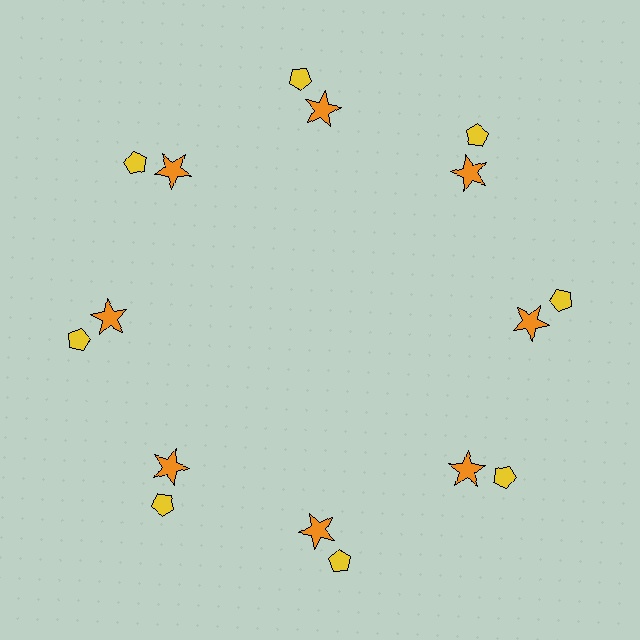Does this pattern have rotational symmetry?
Yes, this pattern has 8-fold rotational symmetry. It looks the same after rotating 45 degrees around the center.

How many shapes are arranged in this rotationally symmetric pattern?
There are 16 shapes, arranged in 8 groups of 2.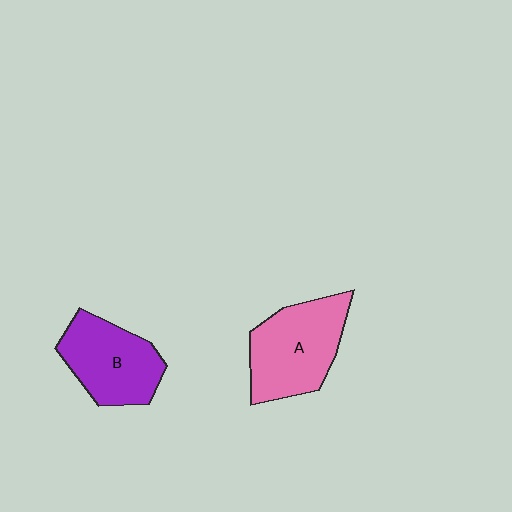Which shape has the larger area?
Shape A (pink).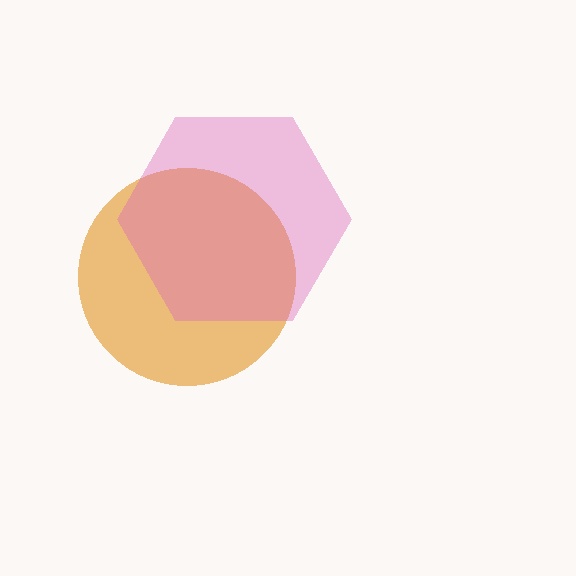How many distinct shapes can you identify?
There are 2 distinct shapes: an orange circle, a pink hexagon.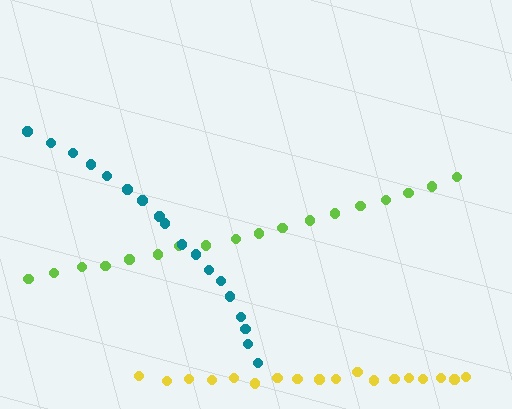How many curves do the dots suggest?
There are 3 distinct paths.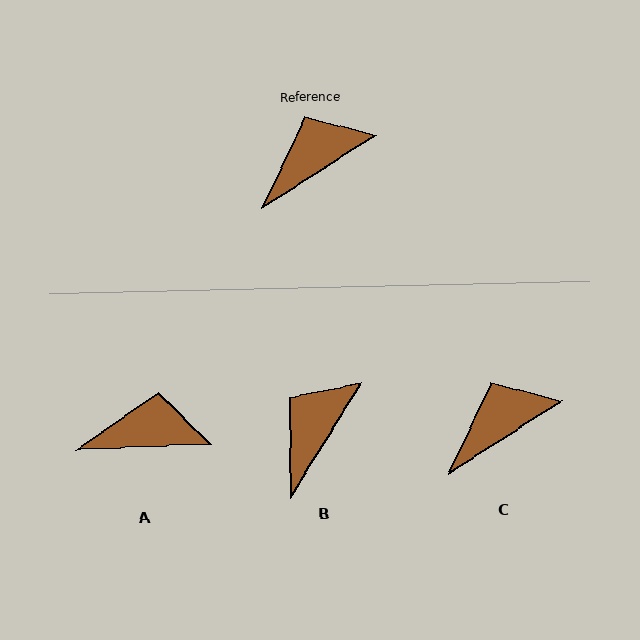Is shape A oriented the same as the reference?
No, it is off by about 30 degrees.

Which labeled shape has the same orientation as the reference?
C.